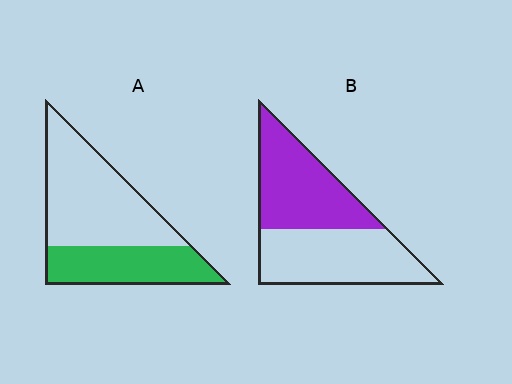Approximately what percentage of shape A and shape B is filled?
A is approximately 35% and B is approximately 50%.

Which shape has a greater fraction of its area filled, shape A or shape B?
Shape B.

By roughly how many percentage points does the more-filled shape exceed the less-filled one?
By roughly 10 percentage points (B over A).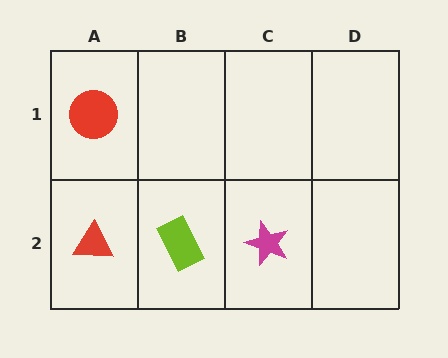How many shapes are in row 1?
1 shape.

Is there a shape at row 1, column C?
No, that cell is empty.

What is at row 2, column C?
A magenta star.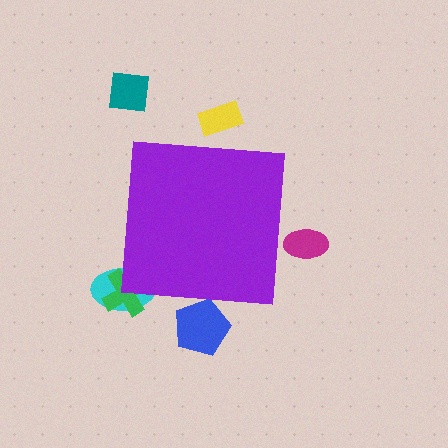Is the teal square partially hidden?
No, the teal square is fully visible.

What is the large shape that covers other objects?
A purple square.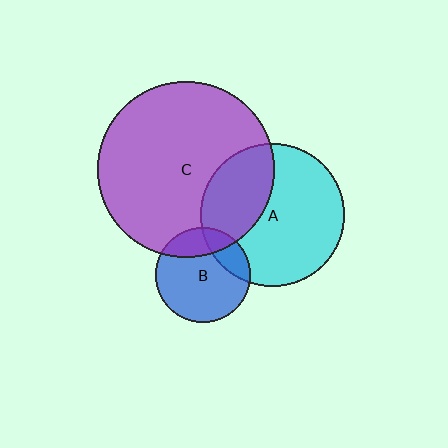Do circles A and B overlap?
Yes.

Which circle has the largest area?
Circle C (purple).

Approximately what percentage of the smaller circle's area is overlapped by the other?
Approximately 20%.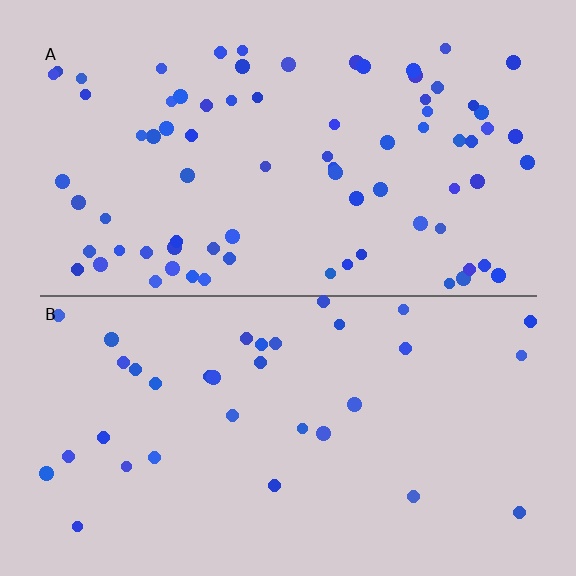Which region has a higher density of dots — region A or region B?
A (the top).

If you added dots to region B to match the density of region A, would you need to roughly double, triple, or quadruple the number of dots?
Approximately double.